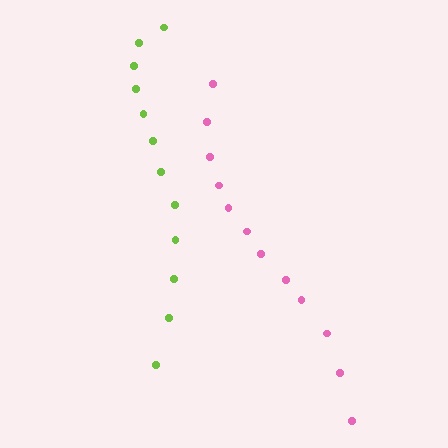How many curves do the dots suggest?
There are 2 distinct paths.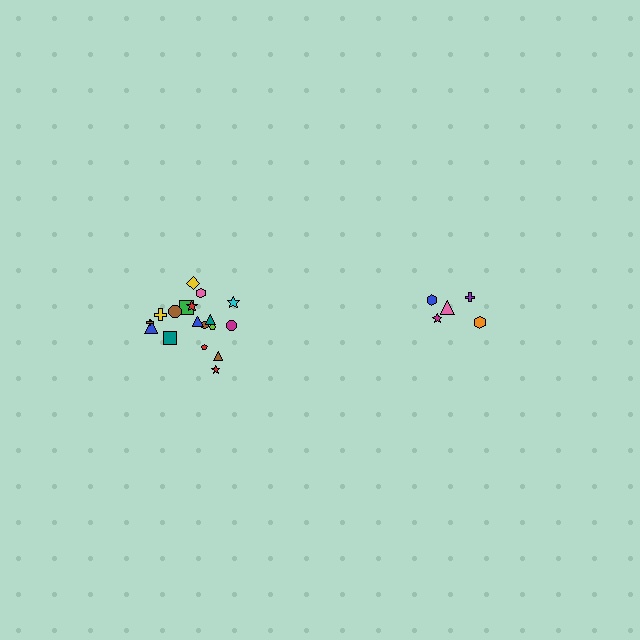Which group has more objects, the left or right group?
The left group.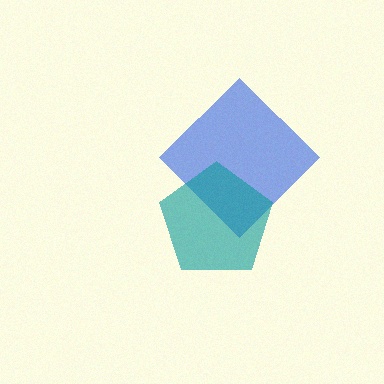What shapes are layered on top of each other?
The layered shapes are: a blue diamond, a teal pentagon.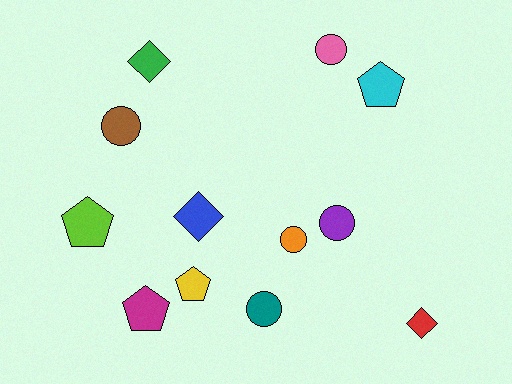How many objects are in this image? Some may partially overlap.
There are 12 objects.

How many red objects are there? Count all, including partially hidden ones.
There is 1 red object.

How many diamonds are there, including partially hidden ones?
There are 3 diamonds.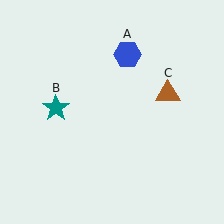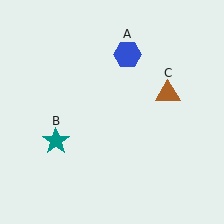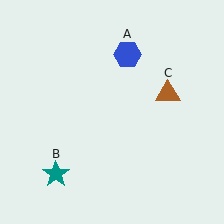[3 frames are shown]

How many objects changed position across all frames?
1 object changed position: teal star (object B).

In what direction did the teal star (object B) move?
The teal star (object B) moved down.